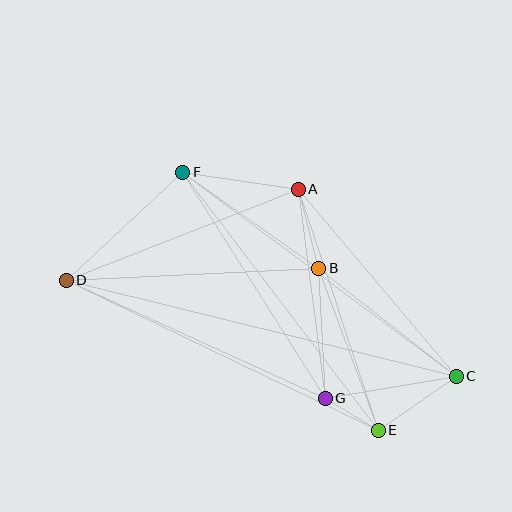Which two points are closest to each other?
Points E and G are closest to each other.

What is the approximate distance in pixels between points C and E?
The distance between C and E is approximately 95 pixels.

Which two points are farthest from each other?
Points C and D are farthest from each other.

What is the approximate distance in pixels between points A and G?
The distance between A and G is approximately 211 pixels.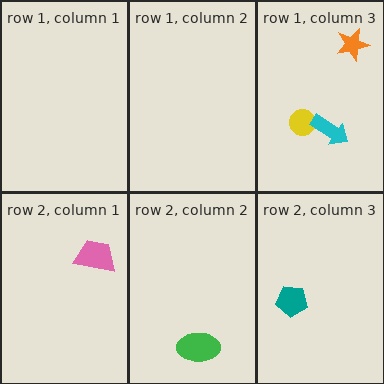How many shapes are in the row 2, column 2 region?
1.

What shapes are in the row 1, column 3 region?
The yellow circle, the cyan arrow, the orange star.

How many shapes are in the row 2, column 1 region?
1.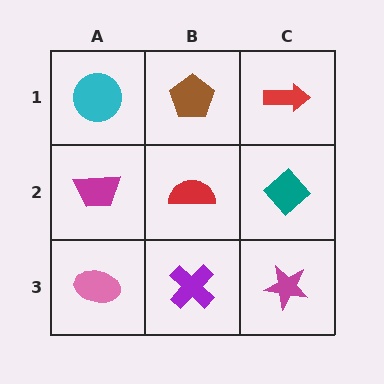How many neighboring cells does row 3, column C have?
2.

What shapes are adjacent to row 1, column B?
A red semicircle (row 2, column B), a cyan circle (row 1, column A), a red arrow (row 1, column C).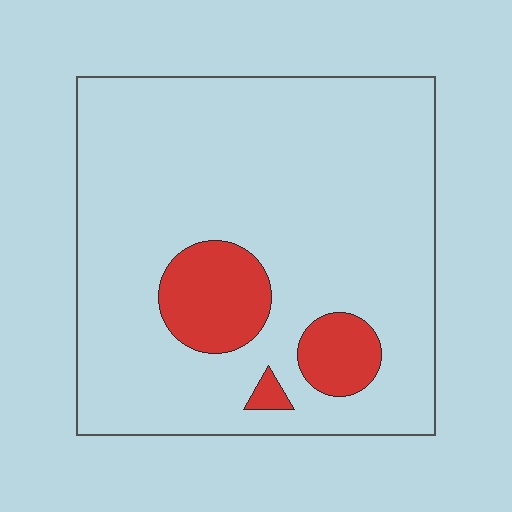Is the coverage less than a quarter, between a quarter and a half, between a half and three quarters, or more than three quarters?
Less than a quarter.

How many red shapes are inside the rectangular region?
3.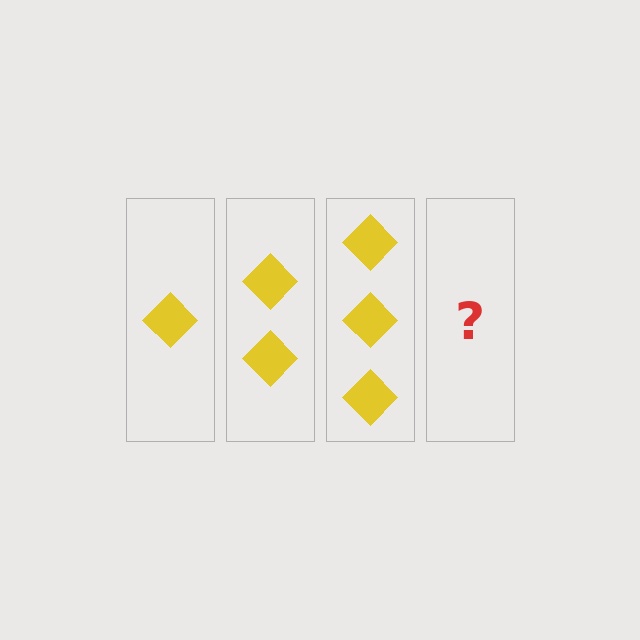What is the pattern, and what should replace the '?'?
The pattern is that each step adds one more diamond. The '?' should be 4 diamonds.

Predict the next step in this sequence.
The next step is 4 diamonds.